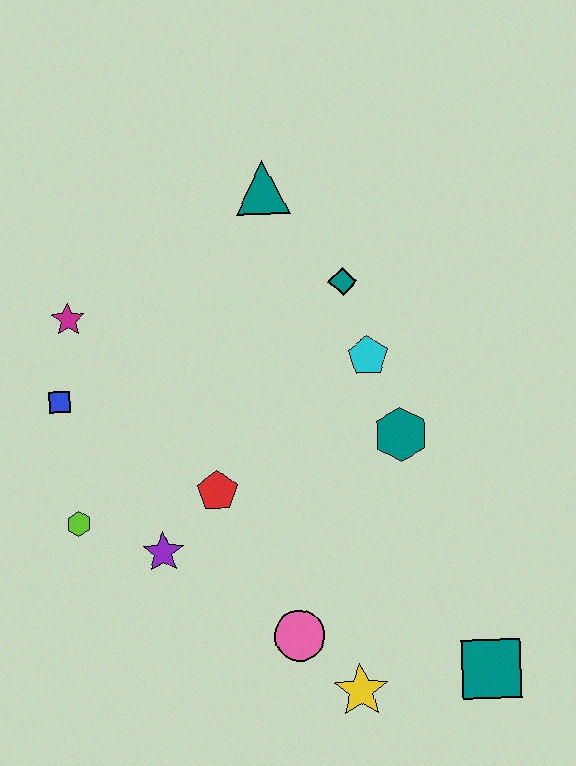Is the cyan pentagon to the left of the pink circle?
No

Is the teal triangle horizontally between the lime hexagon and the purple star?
No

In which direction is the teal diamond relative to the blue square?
The teal diamond is to the right of the blue square.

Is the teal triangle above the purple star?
Yes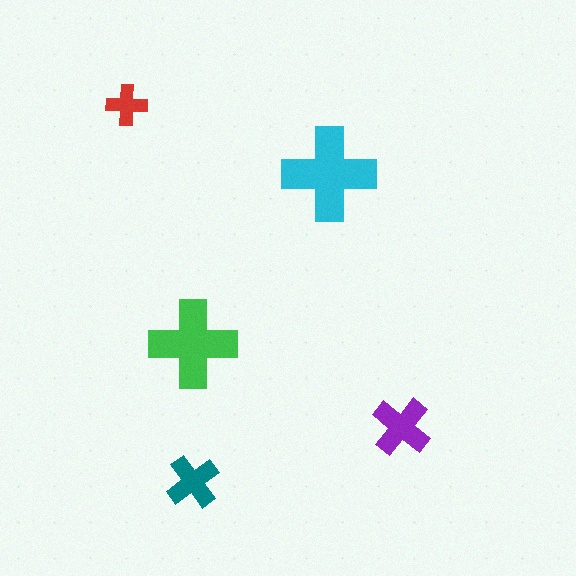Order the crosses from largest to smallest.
the cyan one, the green one, the purple one, the teal one, the red one.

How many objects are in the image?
There are 5 objects in the image.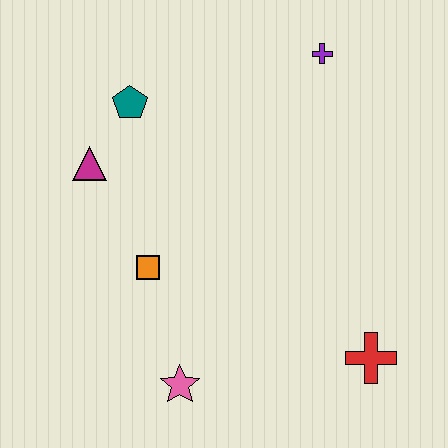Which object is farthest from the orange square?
The purple cross is farthest from the orange square.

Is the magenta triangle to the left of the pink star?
Yes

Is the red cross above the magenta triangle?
No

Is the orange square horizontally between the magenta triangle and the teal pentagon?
No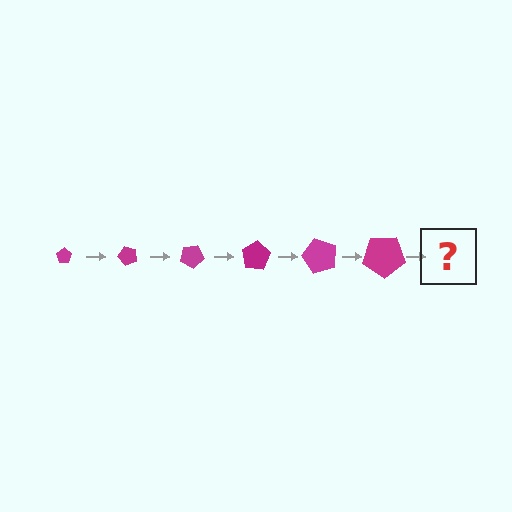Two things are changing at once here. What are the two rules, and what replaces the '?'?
The two rules are that the pentagon grows larger each step and it rotates 50 degrees each step. The '?' should be a pentagon, larger than the previous one and rotated 300 degrees from the start.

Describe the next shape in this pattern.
It should be a pentagon, larger than the previous one and rotated 300 degrees from the start.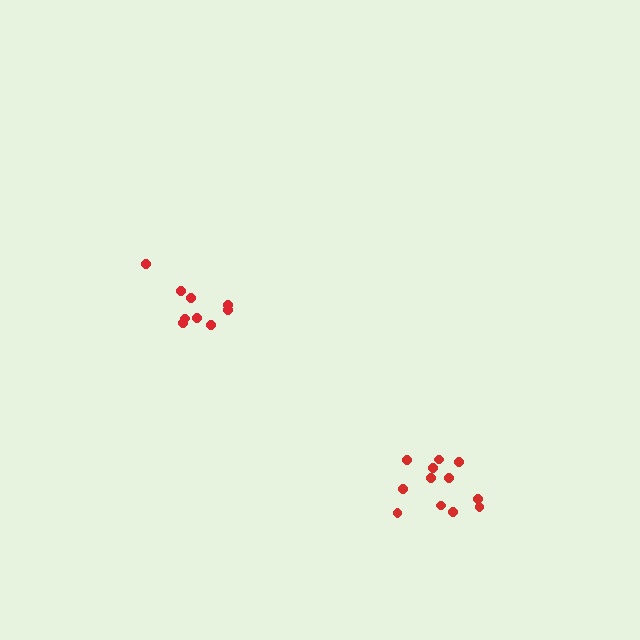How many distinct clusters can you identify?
There are 2 distinct clusters.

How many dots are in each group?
Group 1: 9 dots, Group 2: 12 dots (21 total).